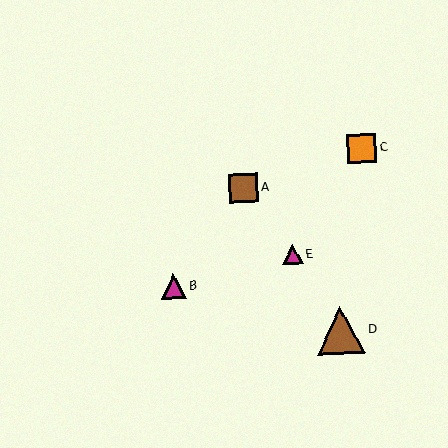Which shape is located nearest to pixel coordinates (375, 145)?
The orange square (labeled C) at (362, 149) is nearest to that location.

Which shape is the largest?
The brown triangle (labeled D) is the largest.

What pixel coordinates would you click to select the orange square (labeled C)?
Click at (362, 149) to select the orange square C.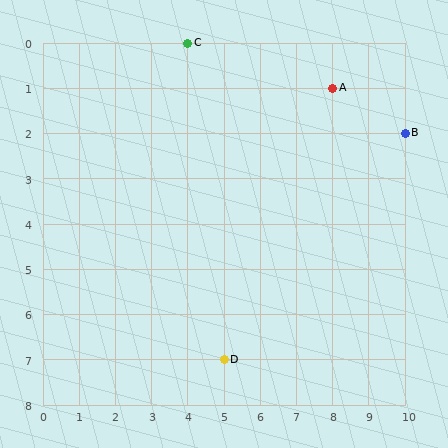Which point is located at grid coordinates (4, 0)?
Point C is at (4, 0).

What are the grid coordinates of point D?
Point D is at grid coordinates (5, 7).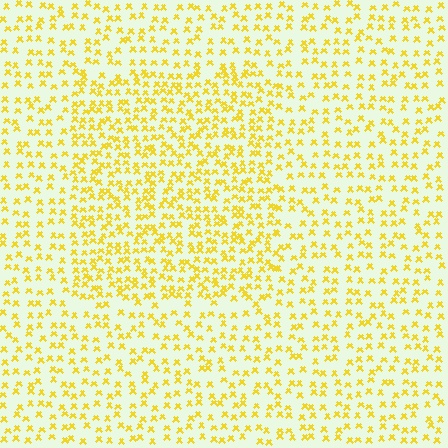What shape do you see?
I see a rectangle.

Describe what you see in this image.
The image contains small yellow elements arranged at two different densities. A rectangle-shaped region is visible where the elements are more densely packed than the surrounding area.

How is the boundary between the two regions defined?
The boundary is defined by a change in element density (approximately 1.7x ratio). All elements are the same color, size, and shape.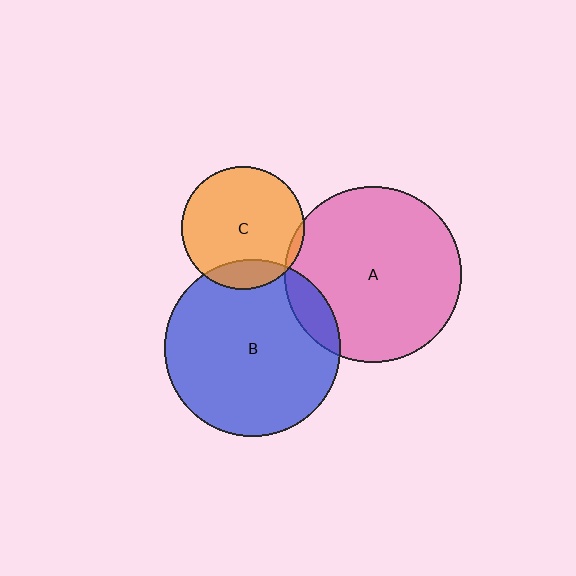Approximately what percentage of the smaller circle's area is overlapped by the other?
Approximately 5%.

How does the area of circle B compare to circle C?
Approximately 2.1 times.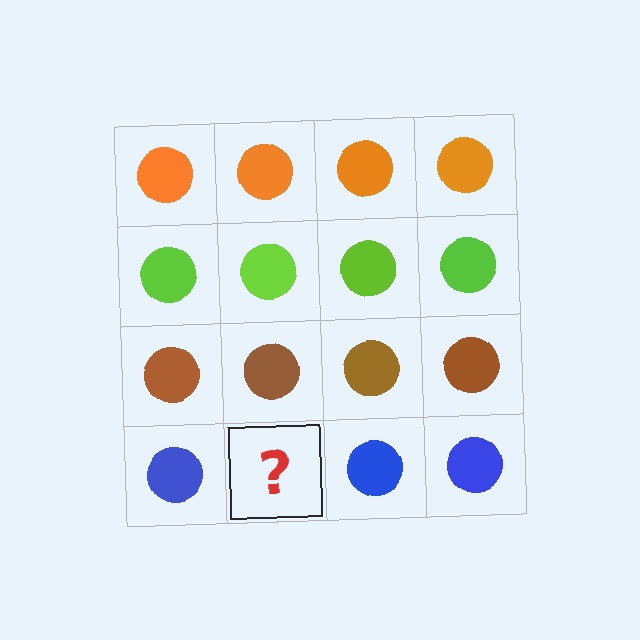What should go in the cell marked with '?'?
The missing cell should contain a blue circle.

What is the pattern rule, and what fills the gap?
The rule is that each row has a consistent color. The gap should be filled with a blue circle.